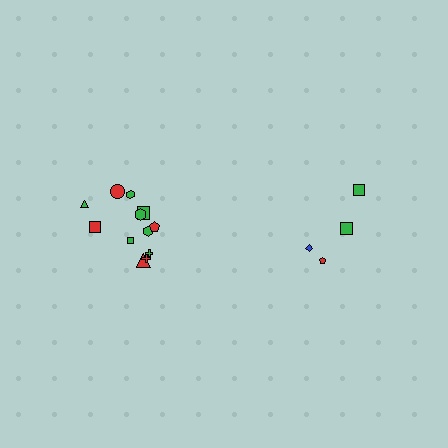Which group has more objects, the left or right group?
The left group.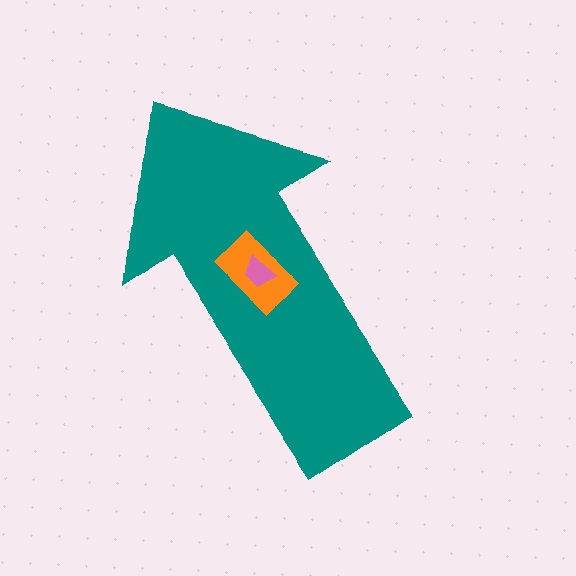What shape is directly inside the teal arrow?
The orange rectangle.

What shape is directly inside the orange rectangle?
The pink trapezoid.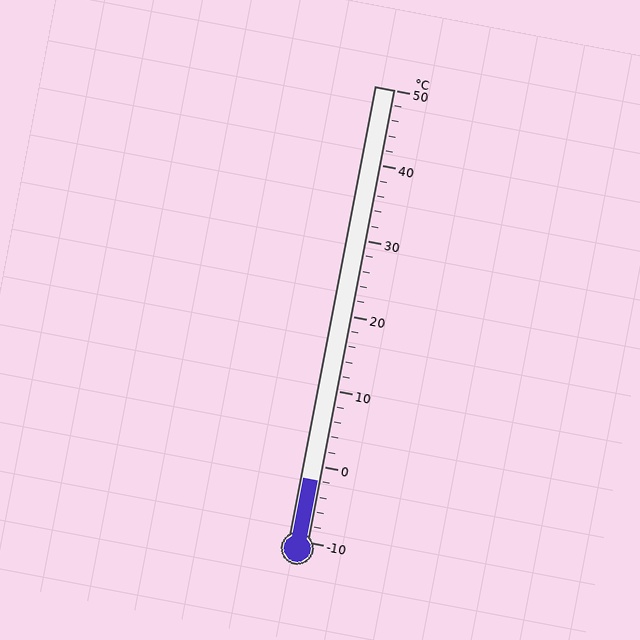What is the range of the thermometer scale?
The thermometer scale ranges from -10°C to 50°C.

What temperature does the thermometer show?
The thermometer shows approximately -2°C.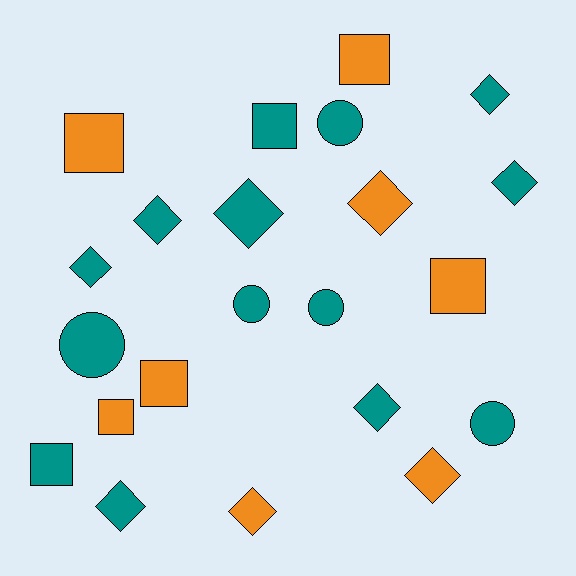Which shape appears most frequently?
Diamond, with 10 objects.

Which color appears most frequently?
Teal, with 14 objects.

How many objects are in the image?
There are 22 objects.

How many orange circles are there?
There are no orange circles.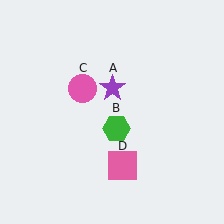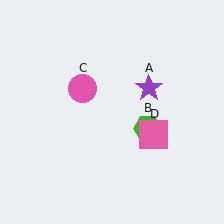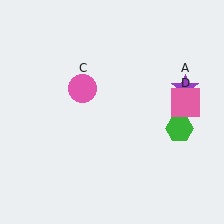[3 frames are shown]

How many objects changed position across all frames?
3 objects changed position: purple star (object A), green hexagon (object B), pink square (object D).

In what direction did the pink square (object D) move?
The pink square (object D) moved up and to the right.